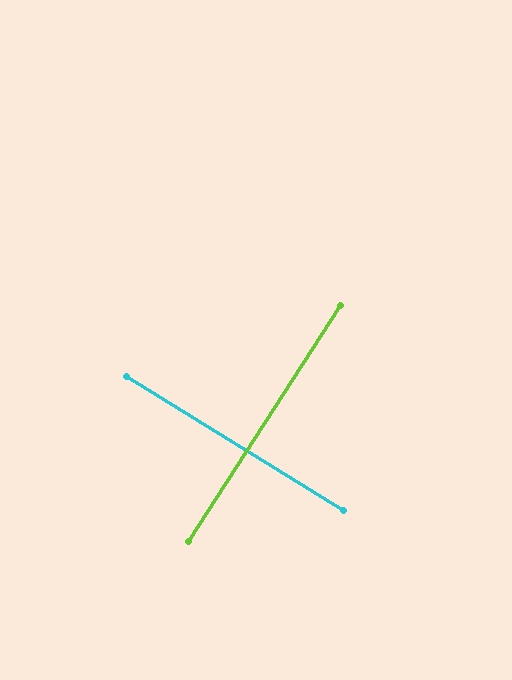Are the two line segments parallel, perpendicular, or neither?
Perpendicular — they meet at approximately 89°.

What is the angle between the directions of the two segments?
Approximately 89 degrees.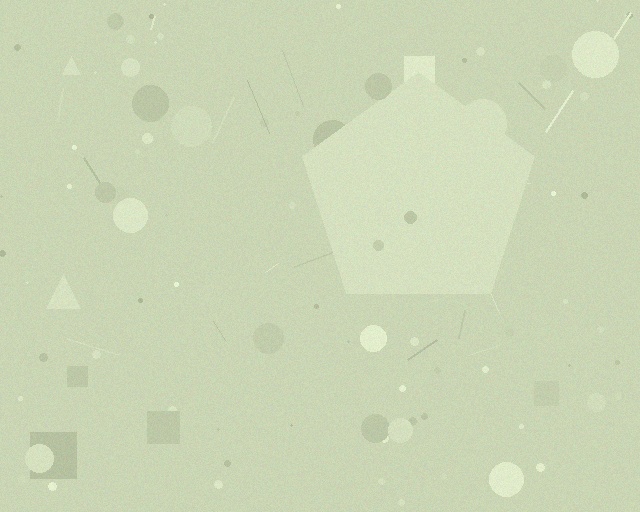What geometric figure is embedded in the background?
A pentagon is embedded in the background.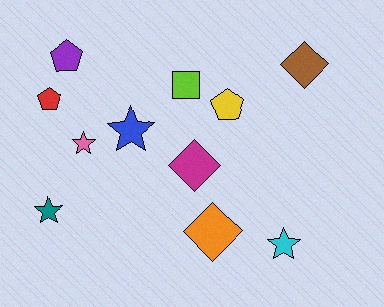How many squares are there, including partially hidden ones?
There is 1 square.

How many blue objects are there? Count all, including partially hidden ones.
There is 1 blue object.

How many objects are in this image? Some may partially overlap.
There are 11 objects.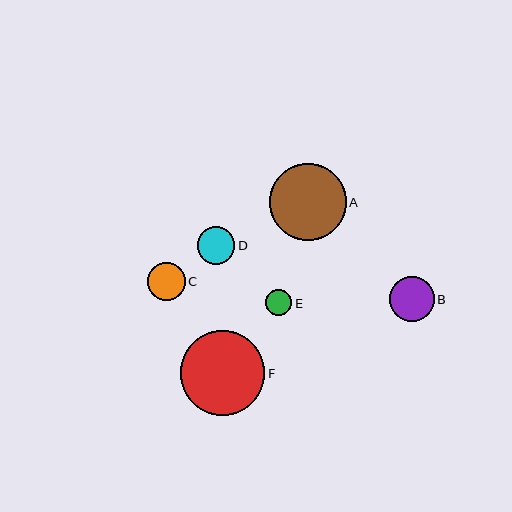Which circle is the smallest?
Circle E is the smallest with a size of approximately 26 pixels.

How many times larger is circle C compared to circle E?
Circle C is approximately 1.4 times the size of circle E.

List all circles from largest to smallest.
From largest to smallest: F, A, B, D, C, E.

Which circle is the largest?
Circle F is the largest with a size of approximately 85 pixels.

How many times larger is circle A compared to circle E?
Circle A is approximately 2.9 times the size of circle E.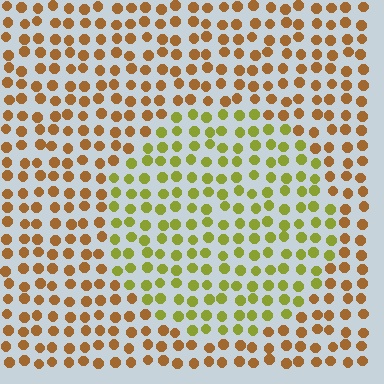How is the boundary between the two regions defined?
The boundary is defined purely by a slight shift in hue (about 43 degrees). Spacing, size, and orientation are identical on both sides.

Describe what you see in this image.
The image is filled with small brown elements in a uniform arrangement. A circle-shaped region is visible where the elements are tinted to a slightly different hue, forming a subtle color boundary.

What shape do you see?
I see a circle.